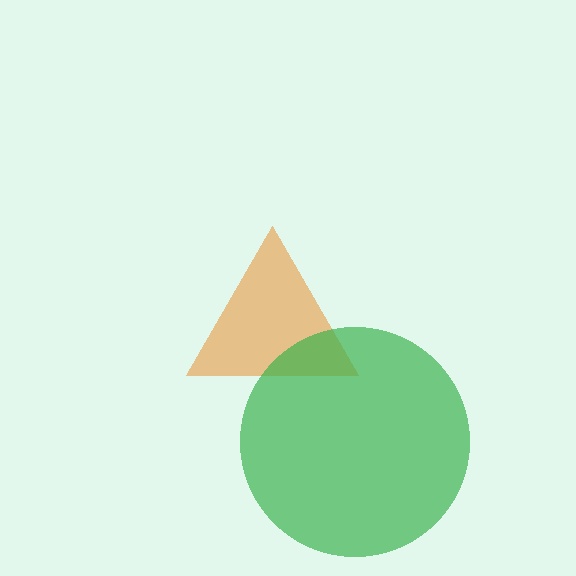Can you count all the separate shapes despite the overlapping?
Yes, there are 2 separate shapes.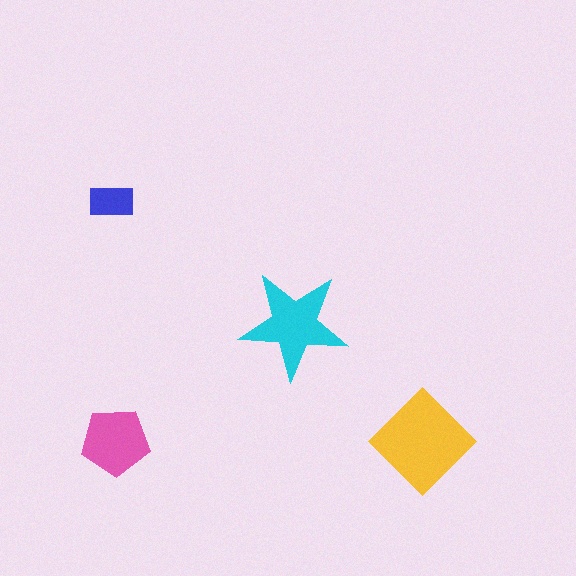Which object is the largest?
The yellow diamond.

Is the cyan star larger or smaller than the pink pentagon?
Larger.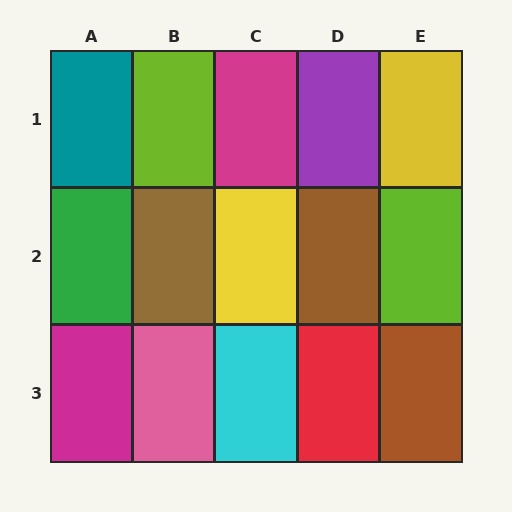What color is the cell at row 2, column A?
Green.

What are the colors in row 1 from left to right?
Teal, lime, magenta, purple, yellow.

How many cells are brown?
3 cells are brown.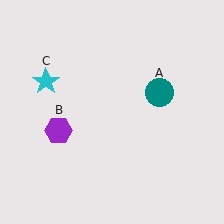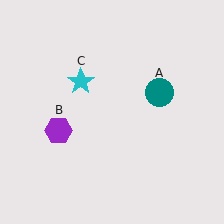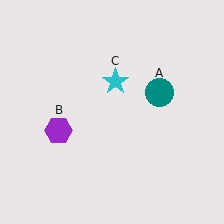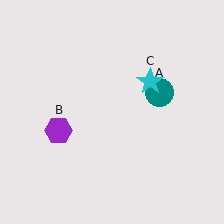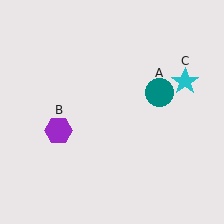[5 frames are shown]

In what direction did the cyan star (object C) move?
The cyan star (object C) moved right.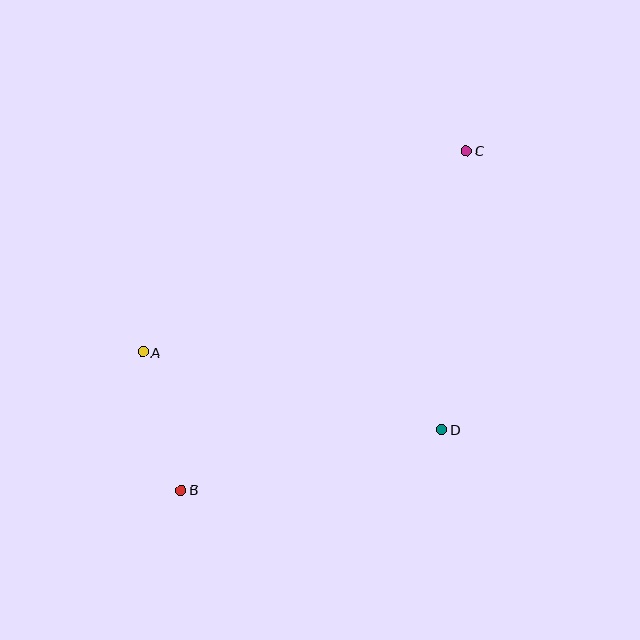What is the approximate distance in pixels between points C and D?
The distance between C and D is approximately 280 pixels.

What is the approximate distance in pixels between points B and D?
The distance between B and D is approximately 268 pixels.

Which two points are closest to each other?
Points A and B are closest to each other.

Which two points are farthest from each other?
Points B and C are farthest from each other.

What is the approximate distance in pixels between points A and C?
The distance between A and C is approximately 381 pixels.